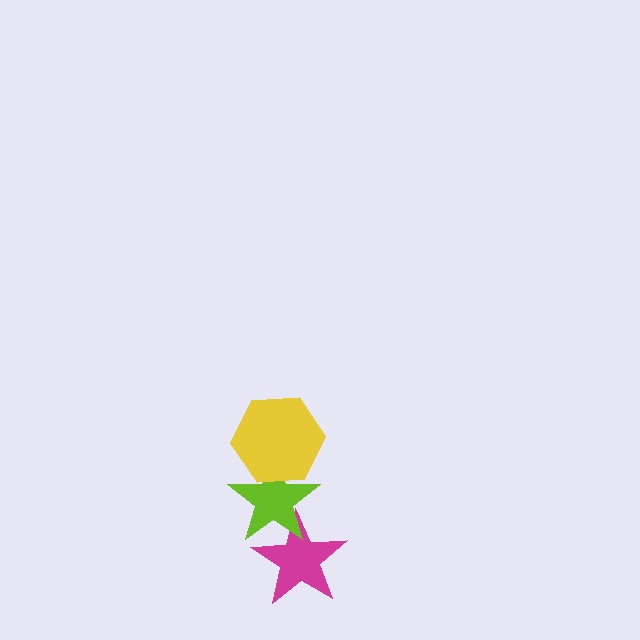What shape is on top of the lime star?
The yellow hexagon is on top of the lime star.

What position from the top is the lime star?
The lime star is 2nd from the top.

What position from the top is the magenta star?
The magenta star is 3rd from the top.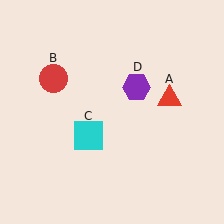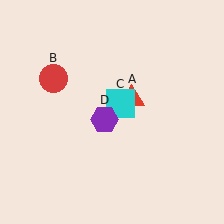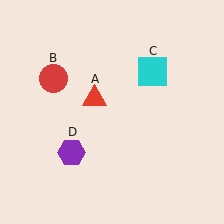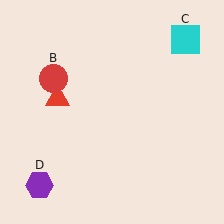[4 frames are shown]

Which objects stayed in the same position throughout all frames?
Red circle (object B) remained stationary.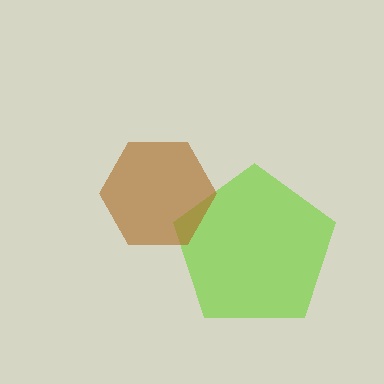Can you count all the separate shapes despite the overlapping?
Yes, there are 2 separate shapes.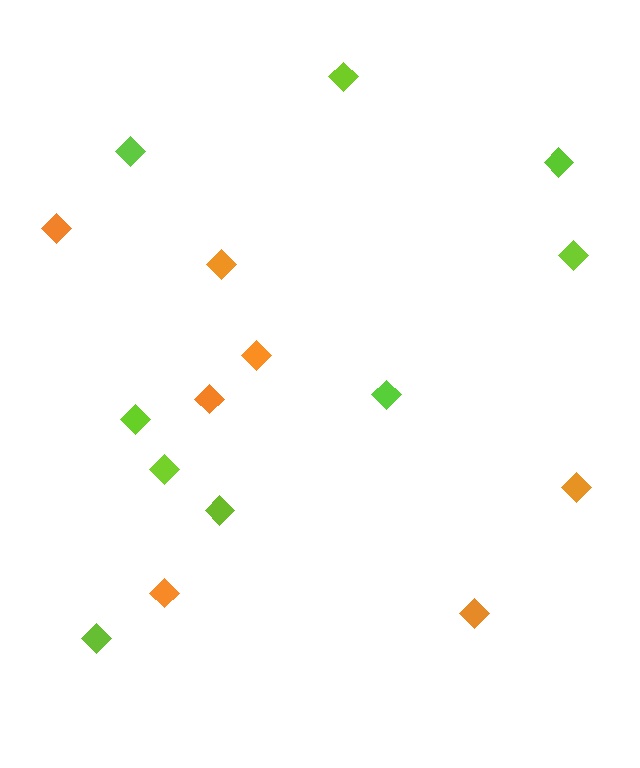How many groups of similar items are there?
There are 2 groups: one group of orange diamonds (7) and one group of lime diamonds (9).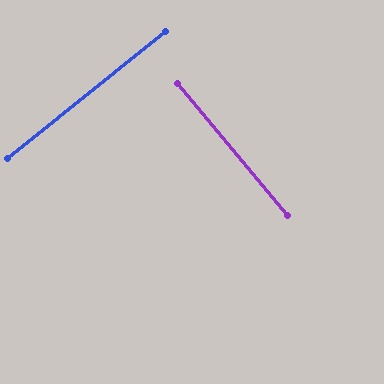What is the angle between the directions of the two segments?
Approximately 89 degrees.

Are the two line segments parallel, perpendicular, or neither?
Perpendicular — they meet at approximately 89°.